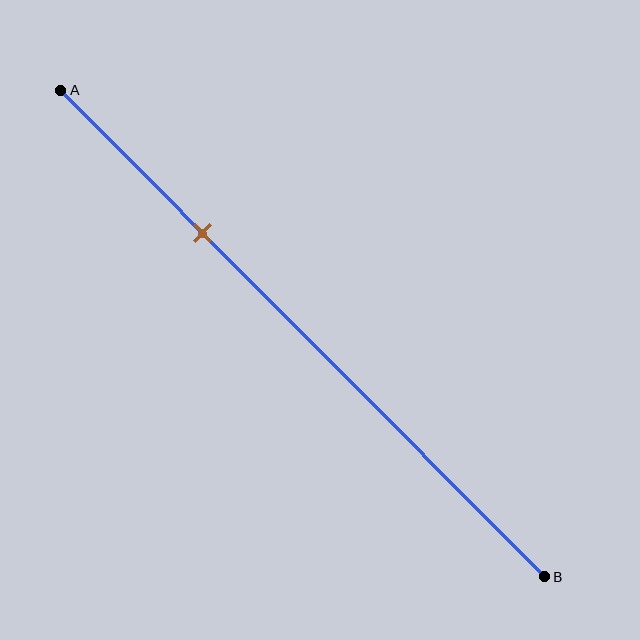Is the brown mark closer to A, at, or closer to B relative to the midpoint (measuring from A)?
The brown mark is closer to point A than the midpoint of segment AB.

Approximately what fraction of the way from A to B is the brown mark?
The brown mark is approximately 30% of the way from A to B.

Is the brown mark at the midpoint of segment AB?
No, the mark is at about 30% from A, not at the 50% midpoint.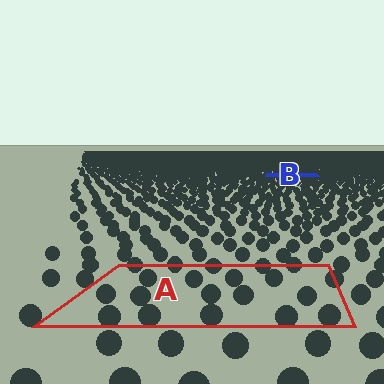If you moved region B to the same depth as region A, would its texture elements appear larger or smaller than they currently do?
They would appear larger. At a closer depth, the same texture elements are projected at a bigger on-screen size.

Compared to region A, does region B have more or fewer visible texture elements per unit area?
Region B has more texture elements per unit area — they are packed more densely because it is farther away.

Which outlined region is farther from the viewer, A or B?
Region B is farther from the viewer — the texture elements inside it appear smaller and more densely packed.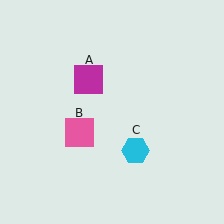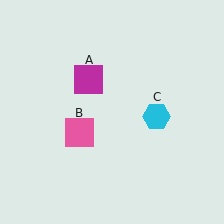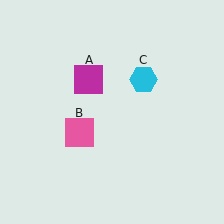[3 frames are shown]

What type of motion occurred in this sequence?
The cyan hexagon (object C) rotated counterclockwise around the center of the scene.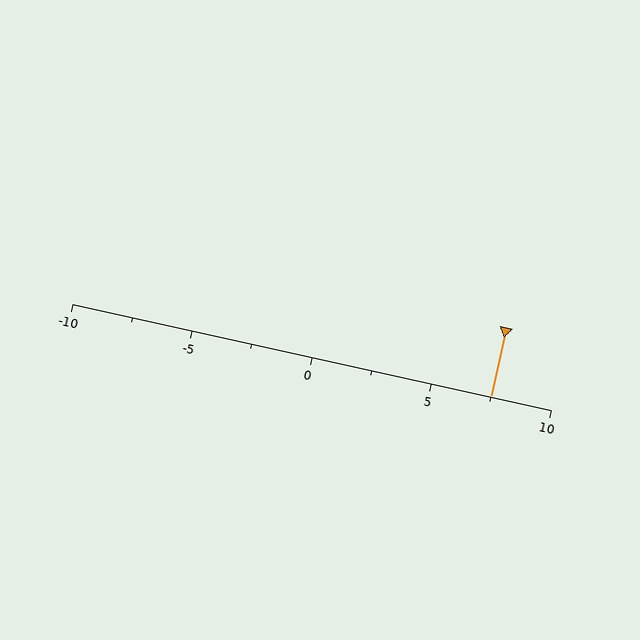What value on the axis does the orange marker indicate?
The marker indicates approximately 7.5.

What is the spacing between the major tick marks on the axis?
The major ticks are spaced 5 apart.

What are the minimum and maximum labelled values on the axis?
The axis runs from -10 to 10.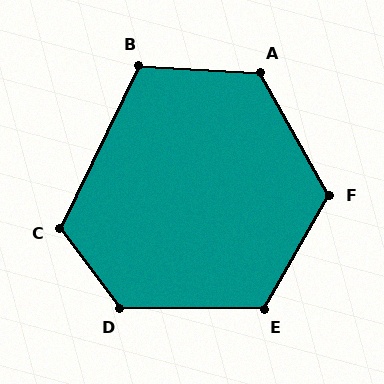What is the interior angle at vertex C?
Approximately 117 degrees (obtuse).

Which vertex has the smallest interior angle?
B, at approximately 112 degrees.